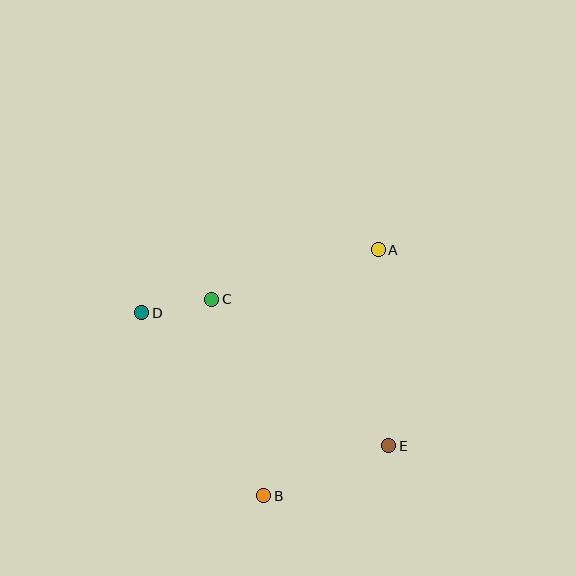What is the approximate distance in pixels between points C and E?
The distance between C and E is approximately 230 pixels.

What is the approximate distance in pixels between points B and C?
The distance between B and C is approximately 203 pixels.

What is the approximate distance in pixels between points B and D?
The distance between B and D is approximately 220 pixels.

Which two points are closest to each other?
Points C and D are closest to each other.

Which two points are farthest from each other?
Points D and E are farthest from each other.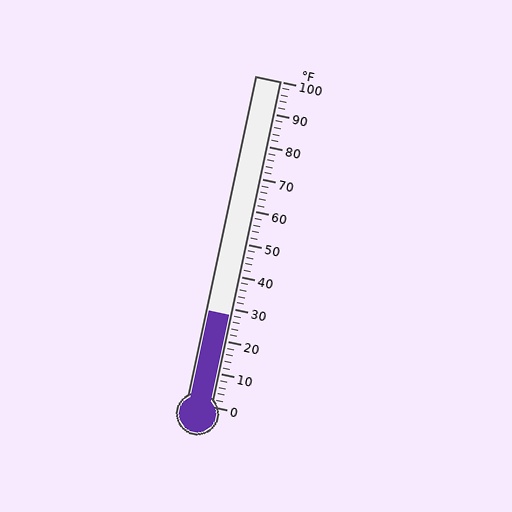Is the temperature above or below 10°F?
The temperature is above 10°F.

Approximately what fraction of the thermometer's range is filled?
The thermometer is filled to approximately 30% of its range.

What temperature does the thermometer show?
The thermometer shows approximately 28°F.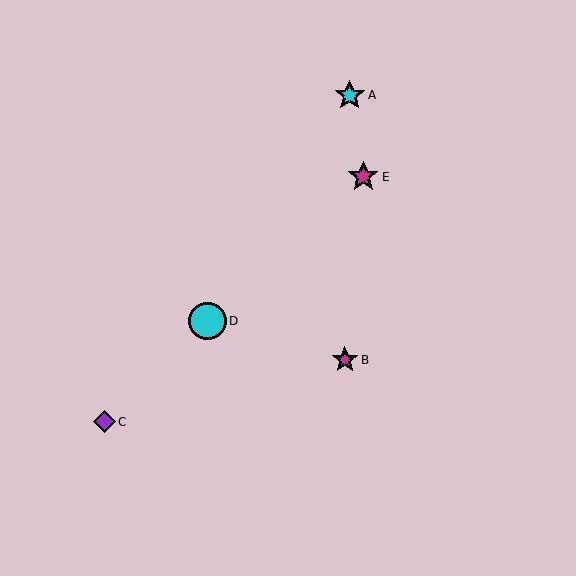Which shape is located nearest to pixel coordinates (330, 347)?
The magenta star (labeled B) at (345, 360) is nearest to that location.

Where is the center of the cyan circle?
The center of the cyan circle is at (207, 321).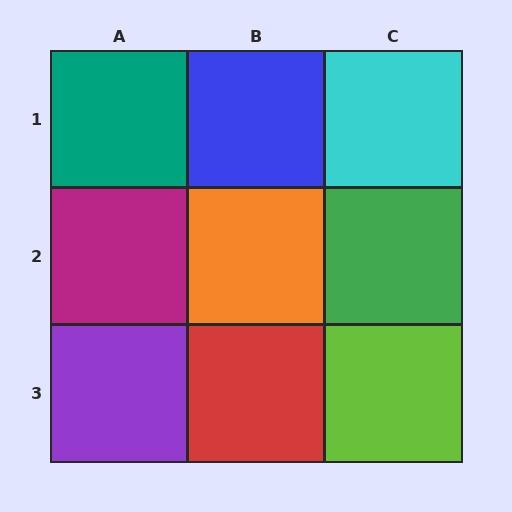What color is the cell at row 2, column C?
Green.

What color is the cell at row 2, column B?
Orange.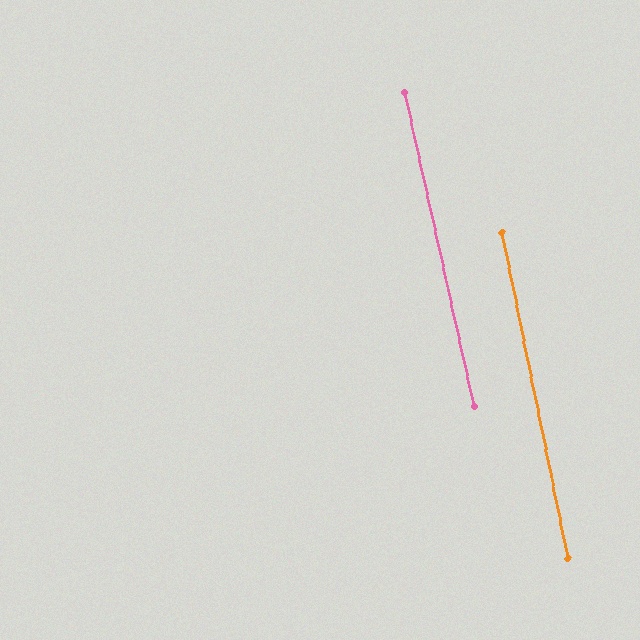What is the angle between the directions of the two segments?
Approximately 1 degree.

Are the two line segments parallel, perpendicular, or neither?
Parallel — their directions differ by only 0.9°.